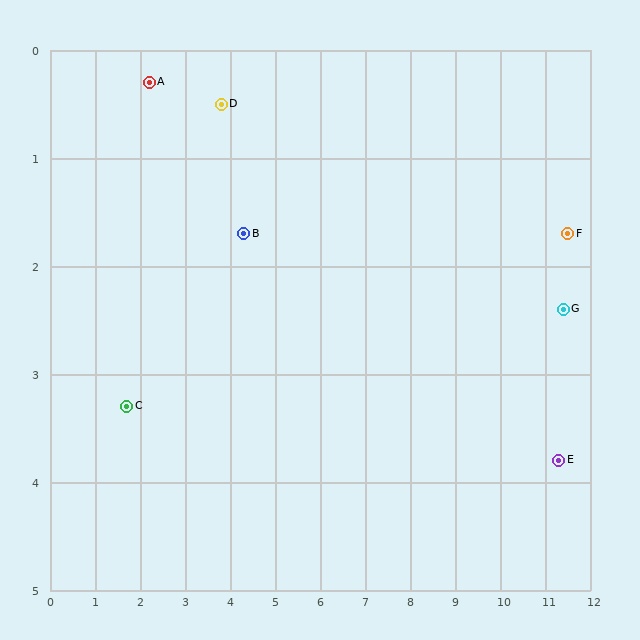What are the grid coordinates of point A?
Point A is at approximately (2.2, 0.3).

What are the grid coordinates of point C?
Point C is at approximately (1.7, 3.3).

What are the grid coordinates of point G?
Point G is at approximately (11.4, 2.4).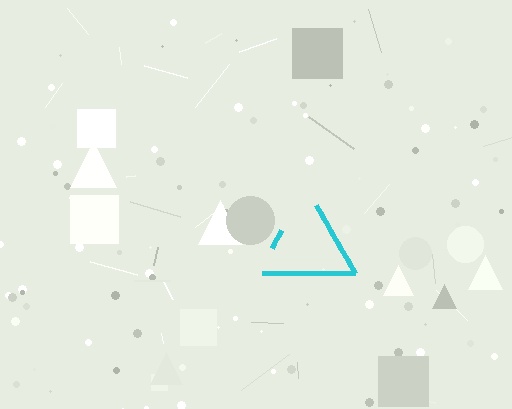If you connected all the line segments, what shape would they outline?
They would outline a triangle.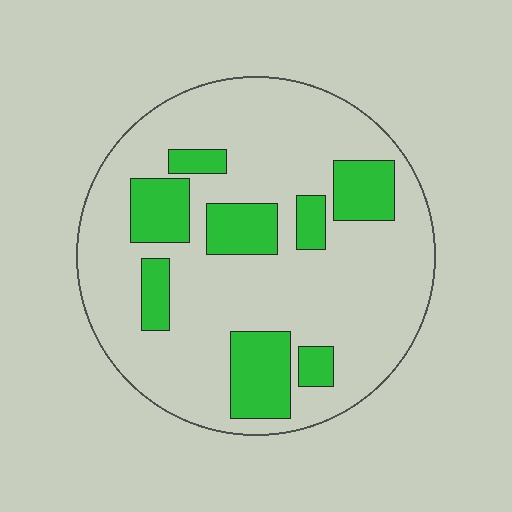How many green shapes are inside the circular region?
8.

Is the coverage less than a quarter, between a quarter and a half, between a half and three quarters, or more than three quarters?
Less than a quarter.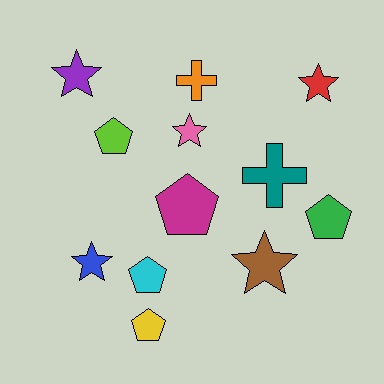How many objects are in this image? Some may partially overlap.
There are 12 objects.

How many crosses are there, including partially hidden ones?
There are 2 crosses.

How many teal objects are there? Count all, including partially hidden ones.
There is 1 teal object.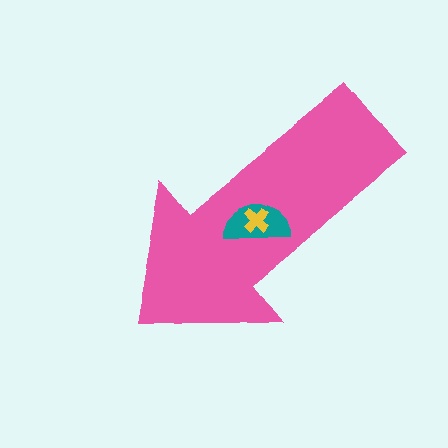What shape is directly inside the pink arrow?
The teal semicircle.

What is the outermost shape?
The pink arrow.